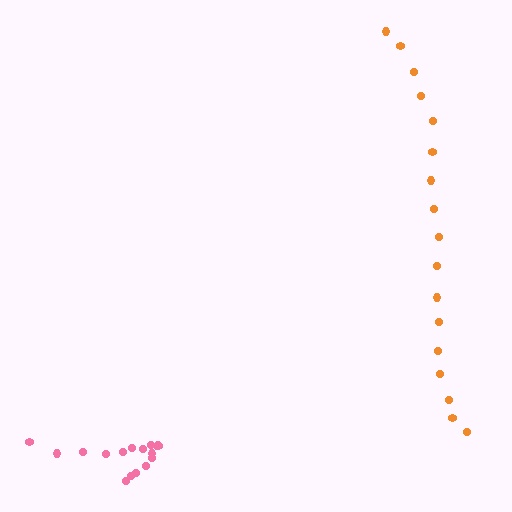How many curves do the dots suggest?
There are 2 distinct paths.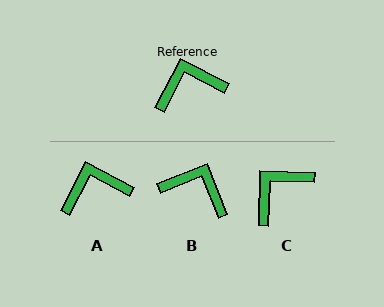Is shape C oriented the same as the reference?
No, it is off by about 26 degrees.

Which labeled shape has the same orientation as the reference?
A.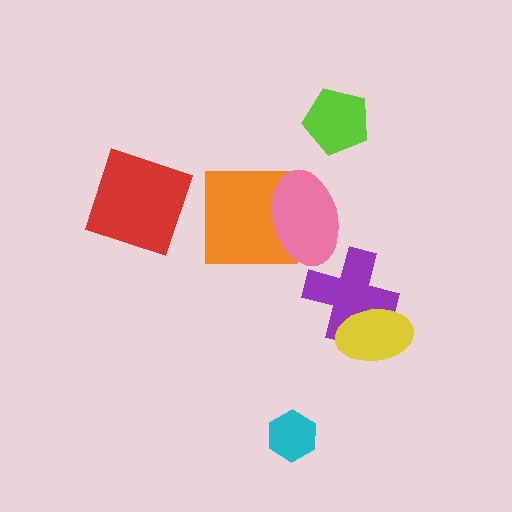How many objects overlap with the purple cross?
1 object overlaps with the purple cross.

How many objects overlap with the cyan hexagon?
0 objects overlap with the cyan hexagon.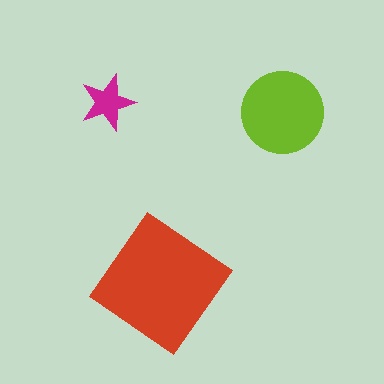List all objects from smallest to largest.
The magenta star, the lime circle, the red diamond.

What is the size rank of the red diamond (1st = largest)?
1st.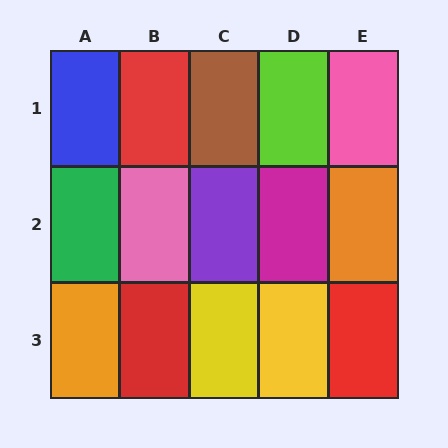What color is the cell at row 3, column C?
Yellow.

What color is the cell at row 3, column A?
Orange.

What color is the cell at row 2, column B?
Pink.